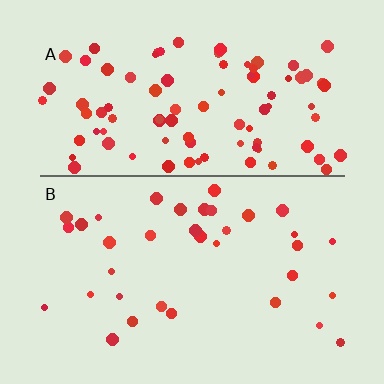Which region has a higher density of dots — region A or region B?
A (the top).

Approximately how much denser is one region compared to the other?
Approximately 2.7× — region A over region B.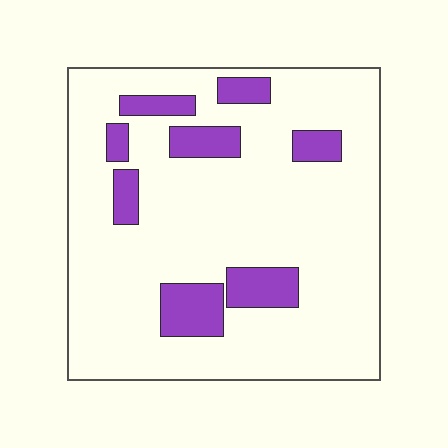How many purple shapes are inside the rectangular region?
8.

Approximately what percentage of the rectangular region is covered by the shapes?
Approximately 15%.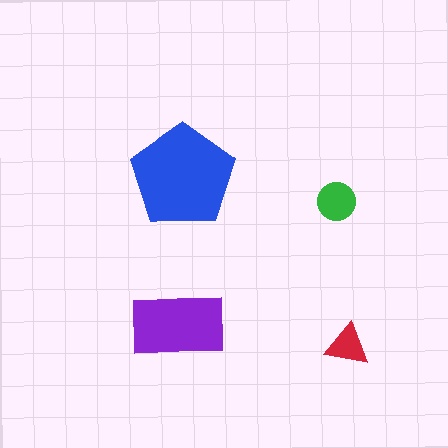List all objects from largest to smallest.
The blue pentagon, the purple rectangle, the green circle, the red triangle.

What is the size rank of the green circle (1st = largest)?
3rd.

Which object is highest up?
The blue pentagon is topmost.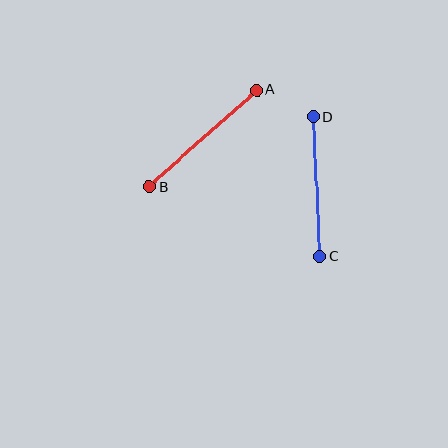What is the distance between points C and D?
The distance is approximately 140 pixels.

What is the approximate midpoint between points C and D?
The midpoint is at approximately (316, 186) pixels.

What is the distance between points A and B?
The distance is approximately 145 pixels.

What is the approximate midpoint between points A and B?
The midpoint is at approximately (203, 138) pixels.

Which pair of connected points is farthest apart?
Points A and B are farthest apart.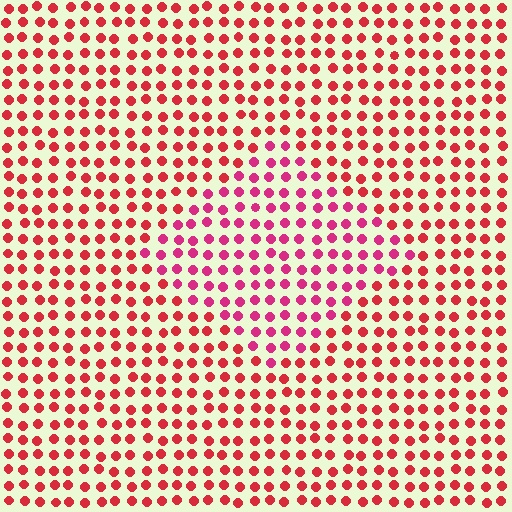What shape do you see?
I see a diamond.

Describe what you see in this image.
The image is filled with small red elements in a uniform arrangement. A diamond-shaped region is visible where the elements are tinted to a slightly different hue, forming a subtle color boundary.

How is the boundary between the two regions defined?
The boundary is defined purely by a slight shift in hue (about 25 degrees). Spacing, size, and orientation are identical on both sides.